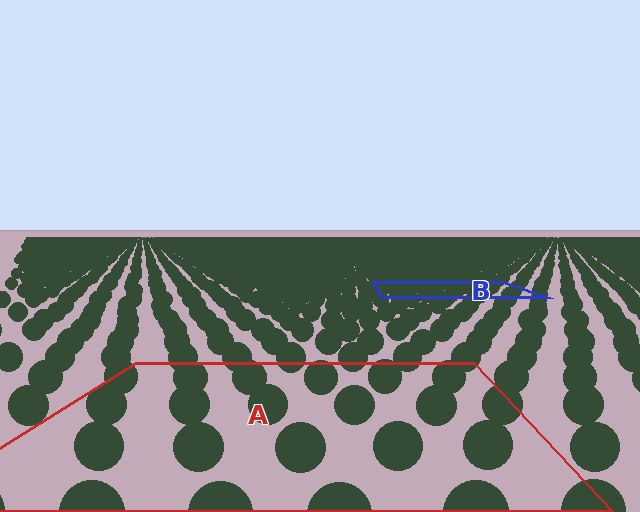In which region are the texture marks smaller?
The texture marks are smaller in region B, because it is farther away.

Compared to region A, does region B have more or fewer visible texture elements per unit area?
Region B has more texture elements per unit area — they are packed more densely because it is farther away.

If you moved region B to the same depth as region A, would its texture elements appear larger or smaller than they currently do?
They would appear larger. At a closer depth, the same texture elements are projected at a bigger on-screen size.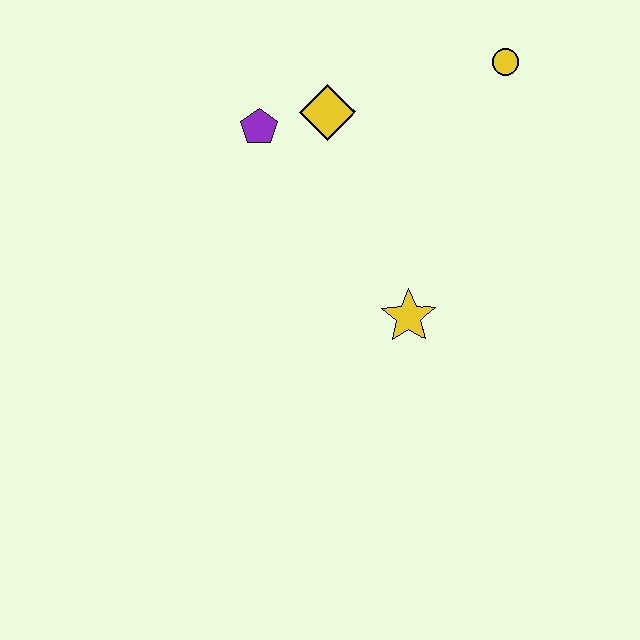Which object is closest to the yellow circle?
The yellow diamond is closest to the yellow circle.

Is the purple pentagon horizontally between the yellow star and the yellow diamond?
No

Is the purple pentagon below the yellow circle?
Yes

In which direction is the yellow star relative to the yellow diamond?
The yellow star is below the yellow diamond.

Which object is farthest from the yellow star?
The yellow circle is farthest from the yellow star.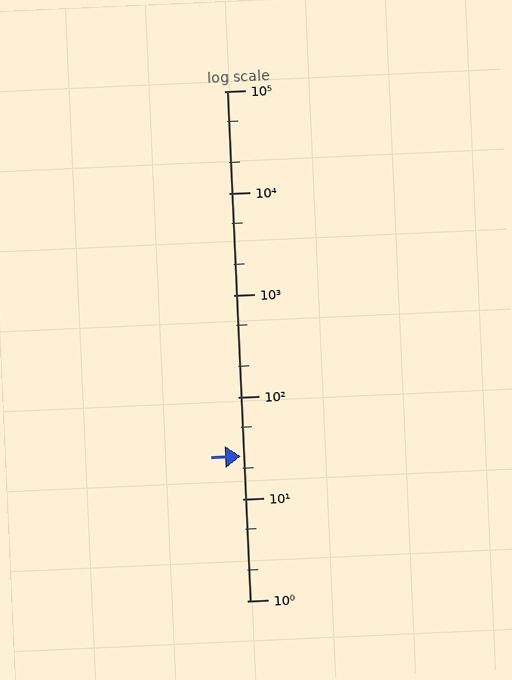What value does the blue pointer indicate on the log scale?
The pointer indicates approximately 26.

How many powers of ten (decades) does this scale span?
The scale spans 5 decades, from 1 to 100000.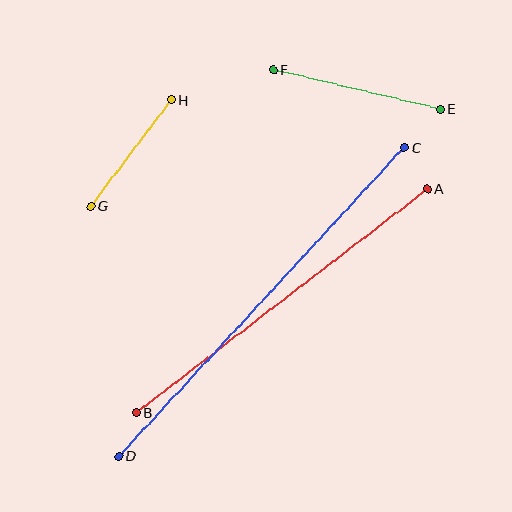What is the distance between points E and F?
The distance is approximately 171 pixels.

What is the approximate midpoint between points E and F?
The midpoint is at approximately (357, 89) pixels.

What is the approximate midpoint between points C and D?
The midpoint is at approximately (262, 302) pixels.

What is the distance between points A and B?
The distance is approximately 367 pixels.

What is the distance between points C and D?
The distance is approximately 420 pixels.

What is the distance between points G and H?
The distance is approximately 133 pixels.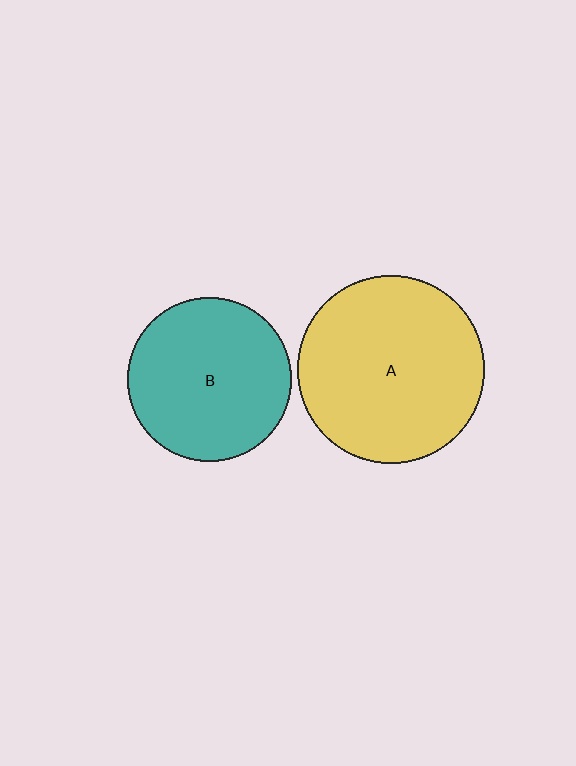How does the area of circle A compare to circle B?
Approximately 1.3 times.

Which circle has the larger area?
Circle A (yellow).